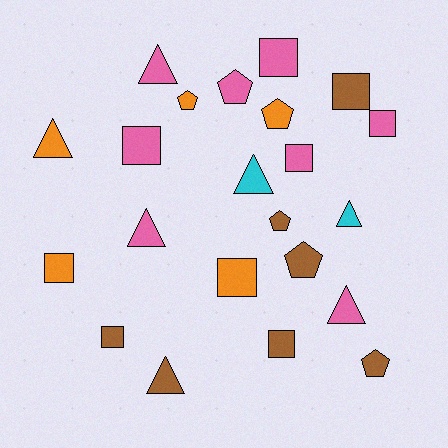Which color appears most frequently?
Pink, with 8 objects.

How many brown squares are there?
There are 3 brown squares.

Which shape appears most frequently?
Square, with 9 objects.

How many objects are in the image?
There are 22 objects.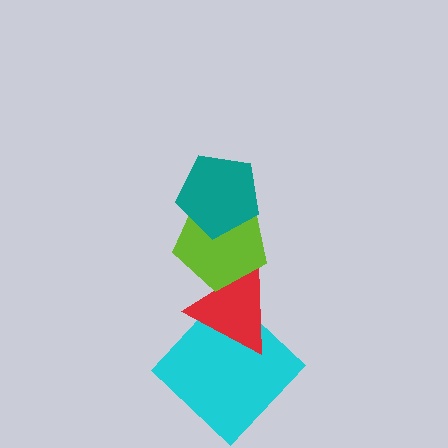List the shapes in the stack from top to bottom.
From top to bottom: the teal pentagon, the lime pentagon, the red triangle, the cyan diamond.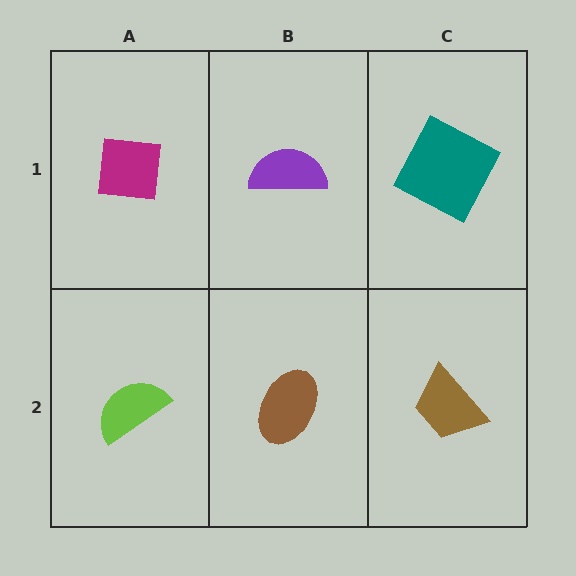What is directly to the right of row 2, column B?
A brown trapezoid.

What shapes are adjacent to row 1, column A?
A lime semicircle (row 2, column A), a purple semicircle (row 1, column B).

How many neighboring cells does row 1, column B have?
3.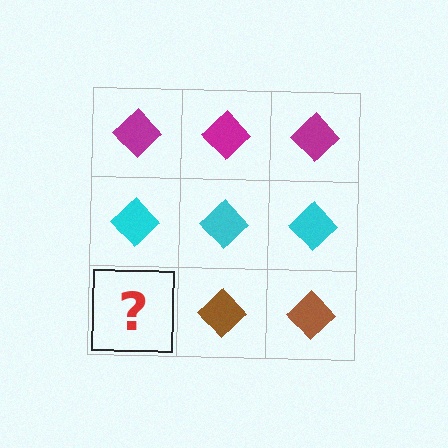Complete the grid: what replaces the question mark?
The question mark should be replaced with a brown diamond.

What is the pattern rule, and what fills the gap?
The rule is that each row has a consistent color. The gap should be filled with a brown diamond.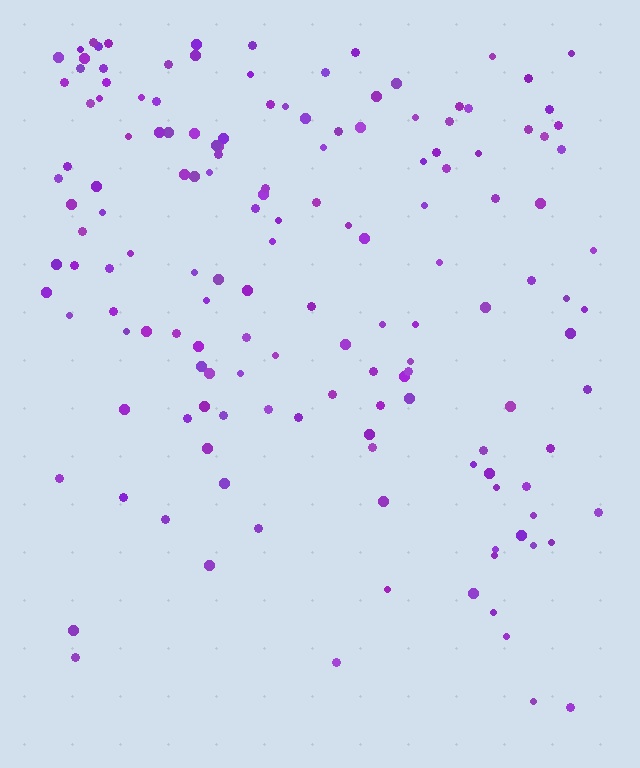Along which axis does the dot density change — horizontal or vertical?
Vertical.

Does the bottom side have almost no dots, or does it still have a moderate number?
Still a moderate number, just noticeably fewer than the top.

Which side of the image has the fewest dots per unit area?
The bottom.